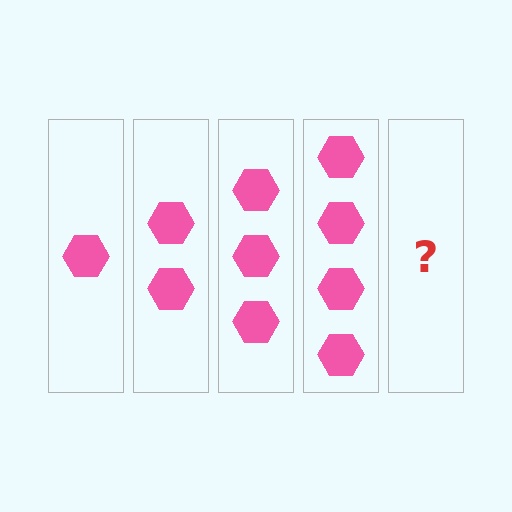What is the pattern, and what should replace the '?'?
The pattern is that each step adds one more hexagon. The '?' should be 5 hexagons.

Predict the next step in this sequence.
The next step is 5 hexagons.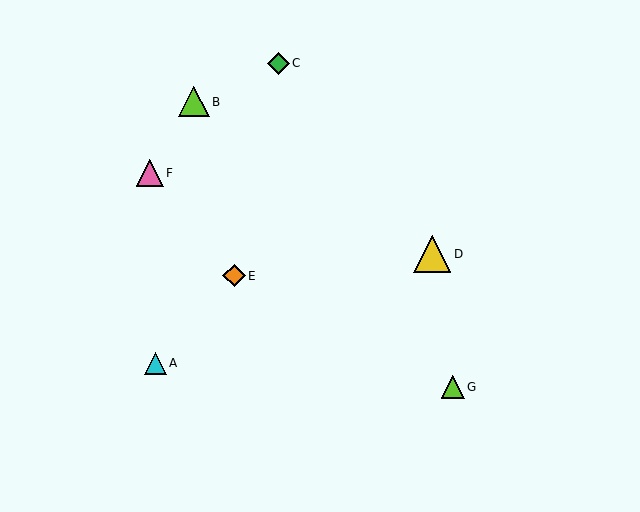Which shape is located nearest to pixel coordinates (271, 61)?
The green diamond (labeled C) at (278, 63) is nearest to that location.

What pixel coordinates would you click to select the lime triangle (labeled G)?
Click at (453, 387) to select the lime triangle G.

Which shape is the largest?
The yellow triangle (labeled D) is the largest.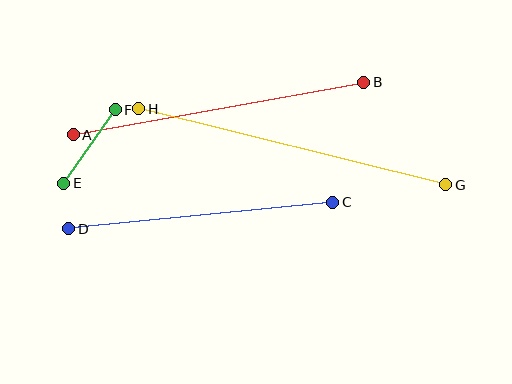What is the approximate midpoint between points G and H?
The midpoint is at approximately (292, 147) pixels.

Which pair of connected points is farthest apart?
Points G and H are farthest apart.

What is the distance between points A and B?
The distance is approximately 295 pixels.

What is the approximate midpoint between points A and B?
The midpoint is at approximately (218, 108) pixels.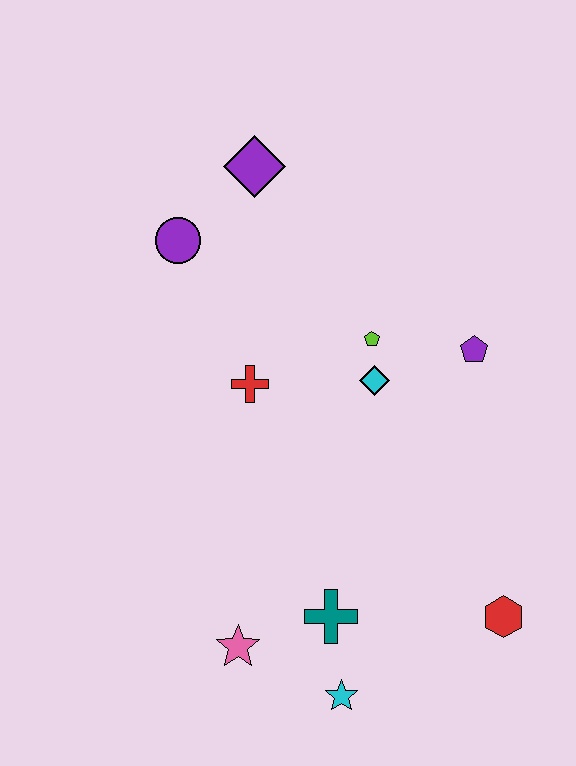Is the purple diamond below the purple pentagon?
No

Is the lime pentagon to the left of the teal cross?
No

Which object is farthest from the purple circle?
The red hexagon is farthest from the purple circle.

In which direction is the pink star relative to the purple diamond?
The pink star is below the purple diamond.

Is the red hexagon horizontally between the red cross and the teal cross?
No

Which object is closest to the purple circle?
The purple diamond is closest to the purple circle.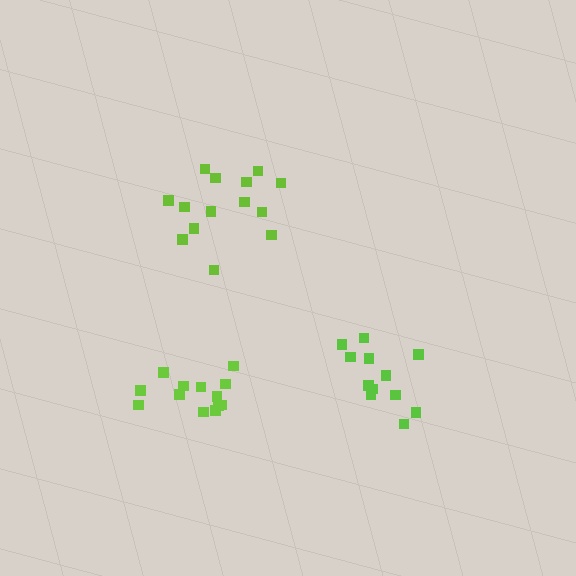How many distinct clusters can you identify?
There are 3 distinct clusters.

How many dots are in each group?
Group 1: 12 dots, Group 2: 13 dots, Group 3: 14 dots (39 total).